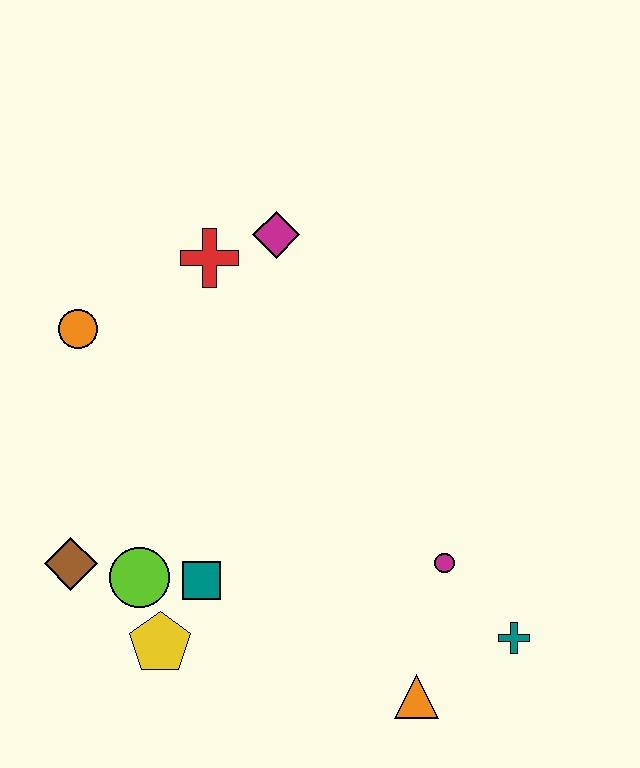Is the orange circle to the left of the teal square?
Yes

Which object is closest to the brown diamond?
The lime circle is closest to the brown diamond.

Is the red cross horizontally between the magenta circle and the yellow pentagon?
Yes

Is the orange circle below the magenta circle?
No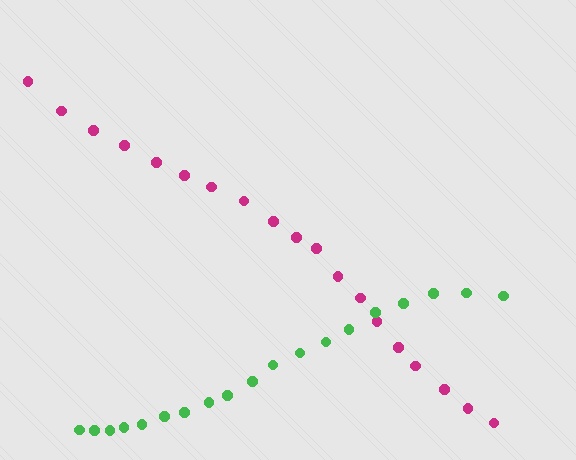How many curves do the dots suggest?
There are 2 distinct paths.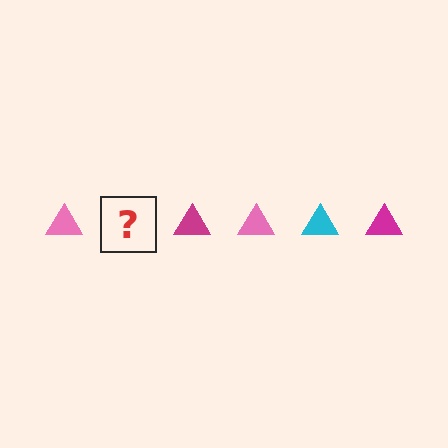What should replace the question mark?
The question mark should be replaced with a cyan triangle.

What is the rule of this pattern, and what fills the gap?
The rule is that the pattern cycles through pink, cyan, magenta triangles. The gap should be filled with a cyan triangle.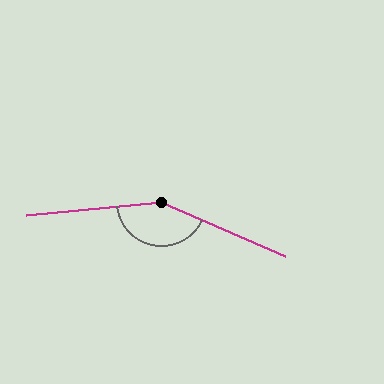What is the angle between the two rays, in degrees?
Approximately 151 degrees.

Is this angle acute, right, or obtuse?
It is obtuse.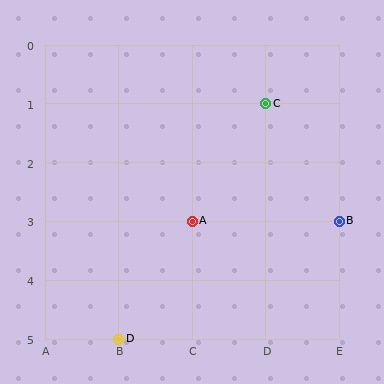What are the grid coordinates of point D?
Point D is at grid coordinates (B, 5).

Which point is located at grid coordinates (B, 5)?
Point D is at (B, 5).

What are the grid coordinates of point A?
Point A is at grid coordinates (C, 3).